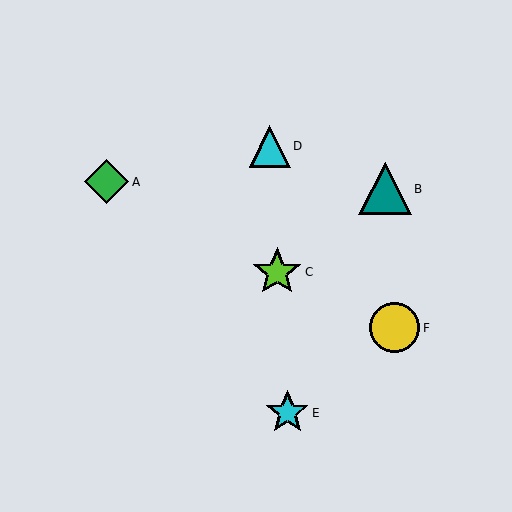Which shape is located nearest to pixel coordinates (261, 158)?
The cyan triangle (labeled D) at (270, 146) is nearest to that location.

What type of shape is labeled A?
Shape A is a green diamond.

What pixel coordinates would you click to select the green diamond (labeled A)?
Click at (107, 182) to select the green diamond A.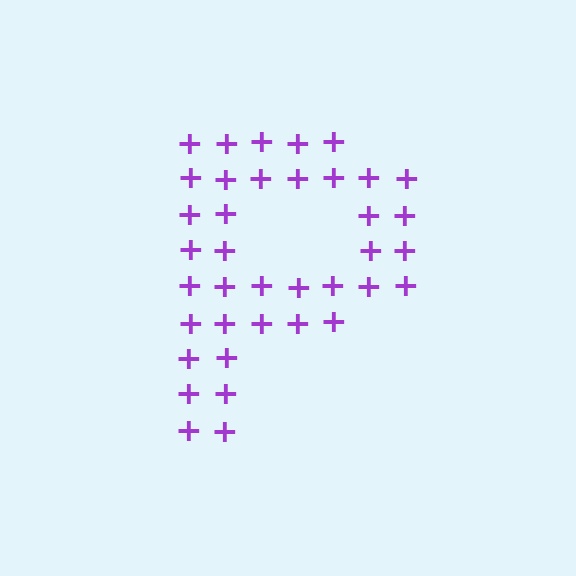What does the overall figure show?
The overall figure shows the letter P.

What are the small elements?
The small elements are plus signs.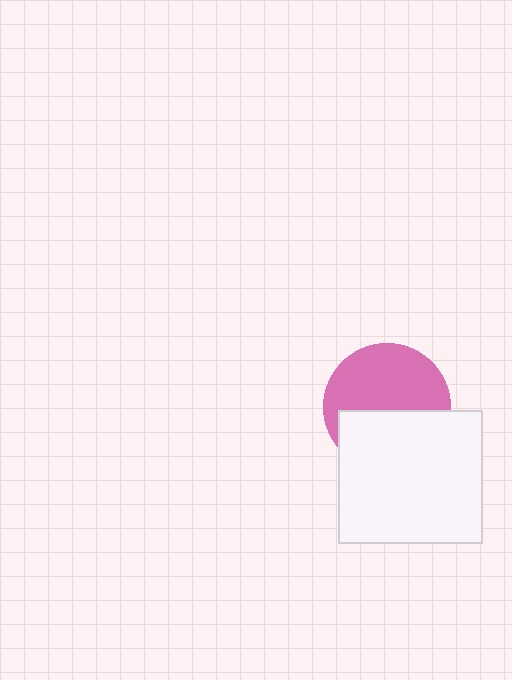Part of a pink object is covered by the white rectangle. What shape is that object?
It is a circle.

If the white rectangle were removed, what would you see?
You would see the complete pink circle.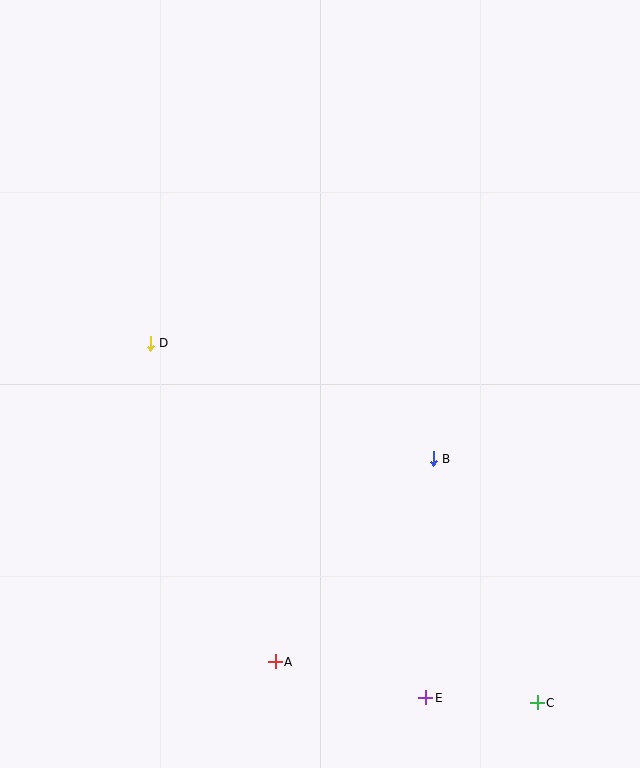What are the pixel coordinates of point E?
Point E is at (426, 698).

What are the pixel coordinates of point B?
Point B is at (433, 459).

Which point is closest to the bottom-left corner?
Point A is closest to the bottom-left corner.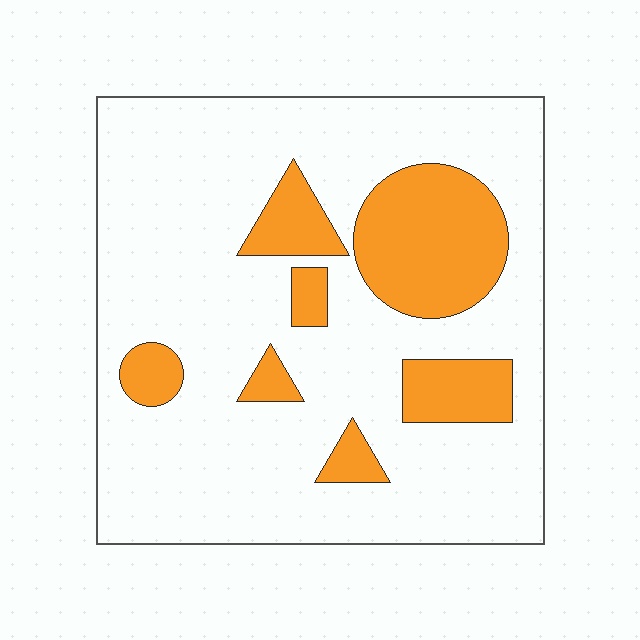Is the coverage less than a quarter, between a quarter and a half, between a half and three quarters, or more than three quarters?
Less than a quarter.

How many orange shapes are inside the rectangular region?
7.